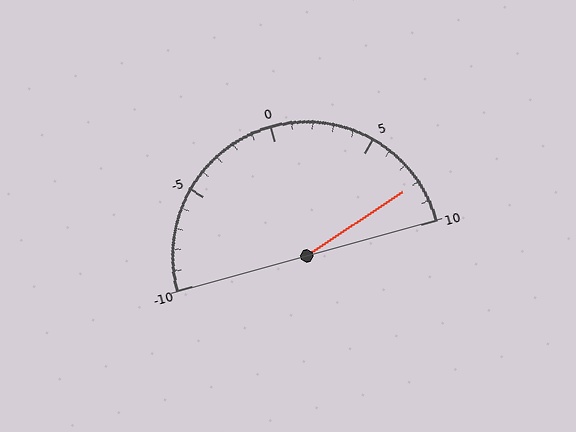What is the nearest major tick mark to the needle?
The nearest major tick mark is 10.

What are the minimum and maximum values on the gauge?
The gauge ranges from -10 to 10.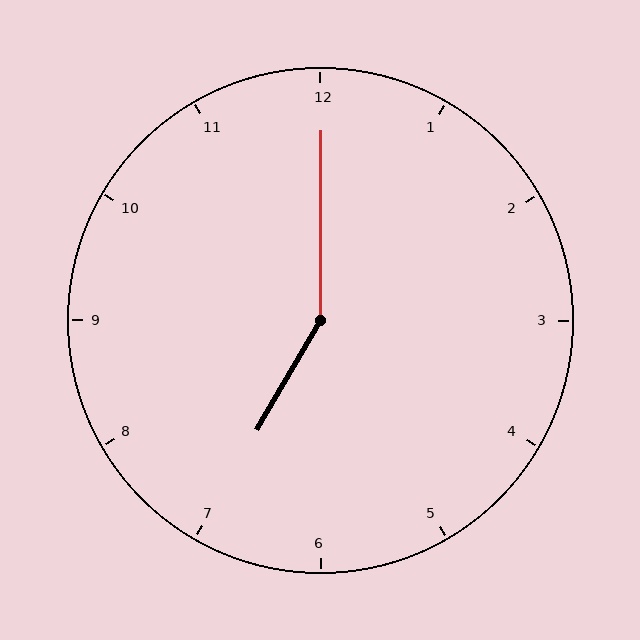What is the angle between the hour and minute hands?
Approximately 150 degrees.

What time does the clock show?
7:00.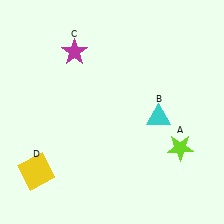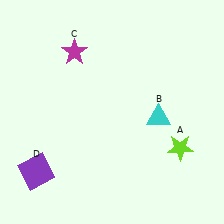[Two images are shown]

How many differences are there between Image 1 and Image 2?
There is 1 difference between the two images.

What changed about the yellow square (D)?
In Image 1, D is yellow. In Image 2, it changed to purple.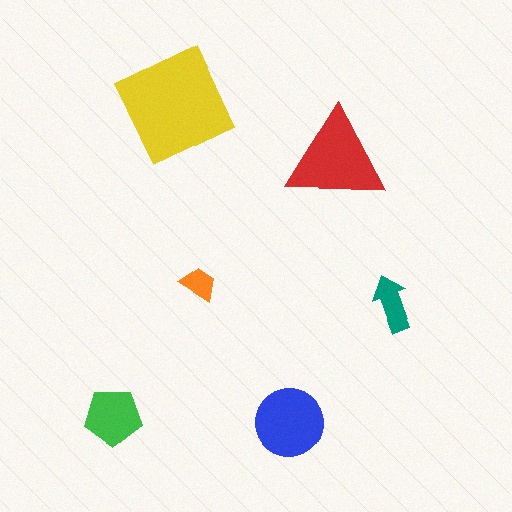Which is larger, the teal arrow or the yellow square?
The yellow square.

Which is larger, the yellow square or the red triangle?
The yellow square.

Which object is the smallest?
The orange trapezoid.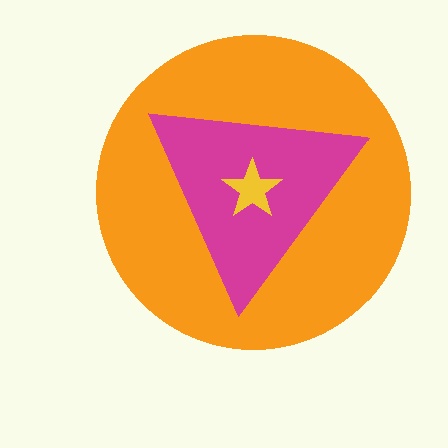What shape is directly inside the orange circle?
The magenta triangle.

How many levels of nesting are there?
3.